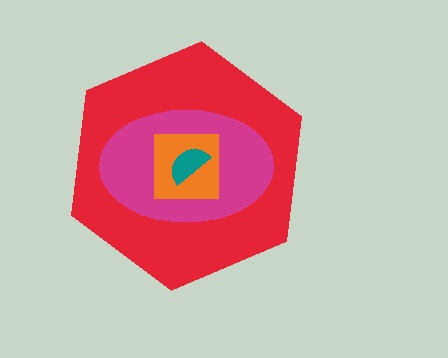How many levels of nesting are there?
4.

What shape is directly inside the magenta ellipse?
The orange square.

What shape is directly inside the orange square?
The teal semicircle.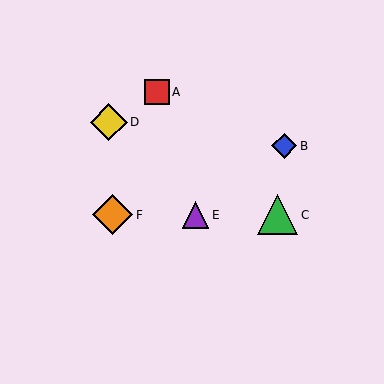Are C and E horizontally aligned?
Yes, both are at y≈215.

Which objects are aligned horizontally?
Objects C, E, F are aligned horizontally.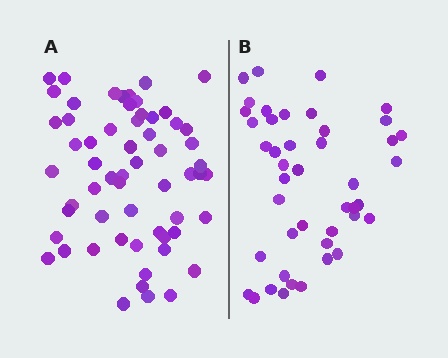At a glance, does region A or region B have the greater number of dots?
Region A (the left region) has more dots.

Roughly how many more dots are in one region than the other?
Region A has approximately 15 more dots than region B.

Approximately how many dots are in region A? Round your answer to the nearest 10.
About 60 dots.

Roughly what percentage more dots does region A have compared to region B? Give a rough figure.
About 35% more.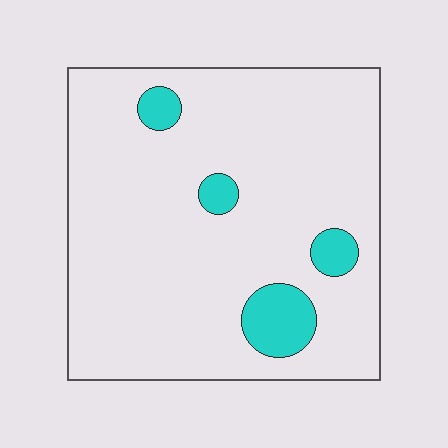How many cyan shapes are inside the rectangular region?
4.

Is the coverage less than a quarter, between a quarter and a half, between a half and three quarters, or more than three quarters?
Less than a quarter.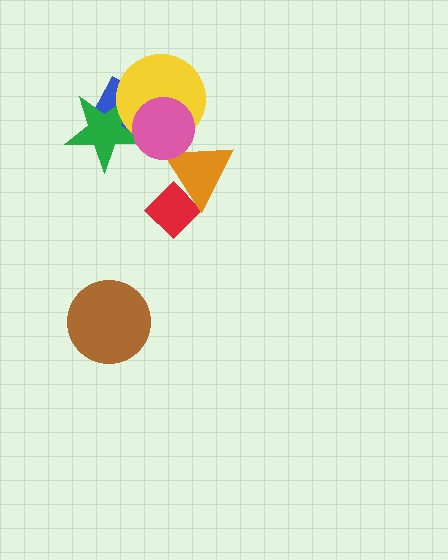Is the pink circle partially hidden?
No, no other shape covers it.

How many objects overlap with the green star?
3 objects overlap with the green star.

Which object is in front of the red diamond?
The orange triangle is in front of the red diamond.